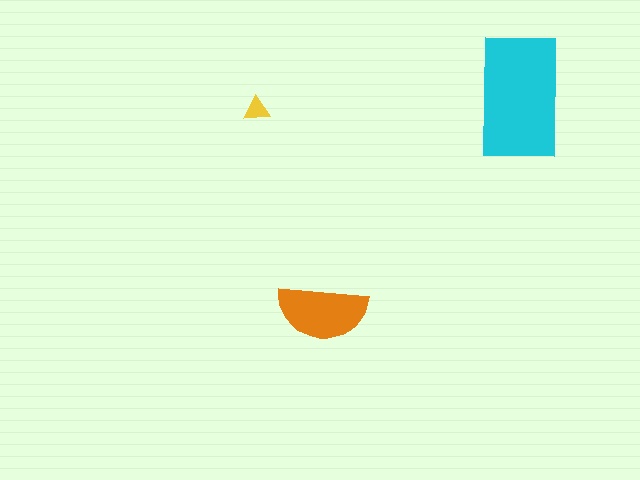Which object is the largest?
The cyan rectangle.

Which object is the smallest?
The yellow triangle.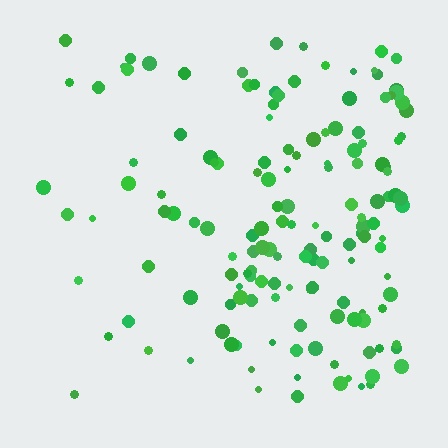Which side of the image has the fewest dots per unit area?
The left.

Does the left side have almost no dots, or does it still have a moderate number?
Still a moderate number, just noticeably fewer than the right.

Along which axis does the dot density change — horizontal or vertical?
Horizontal.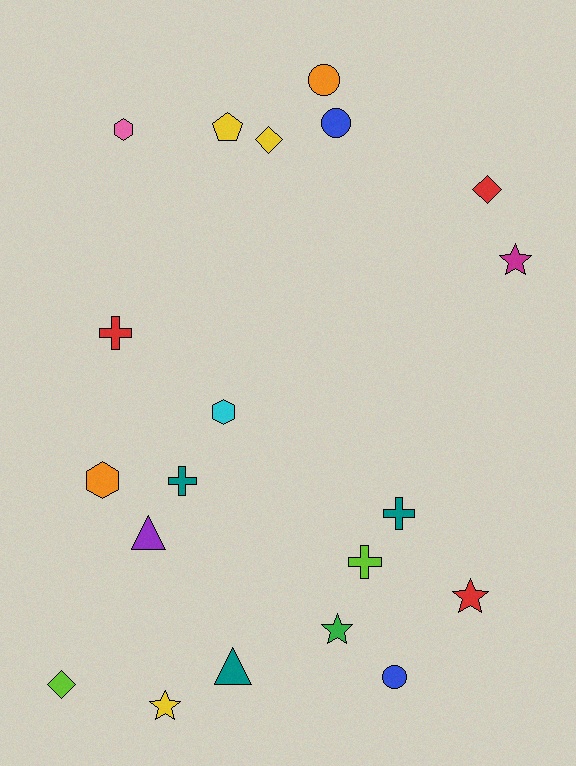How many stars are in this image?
There are 4 stars.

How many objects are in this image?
There are 20 objects.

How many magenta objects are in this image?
There is 1 magenta object.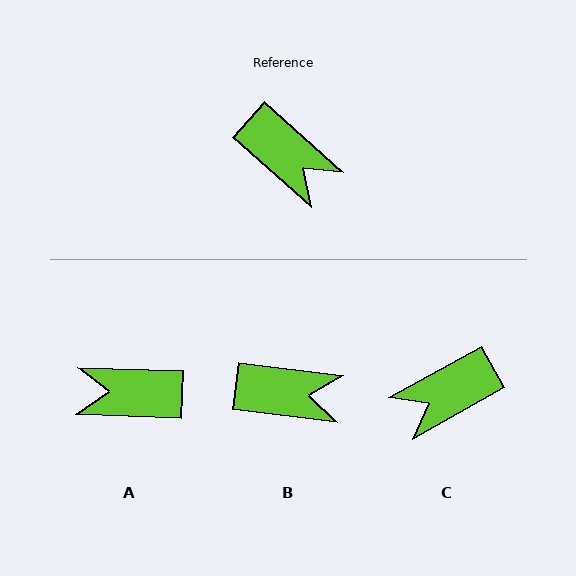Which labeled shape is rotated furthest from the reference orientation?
A, about 140 degrees away.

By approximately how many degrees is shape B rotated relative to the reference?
Approximately 35 degrees counter-clockwise.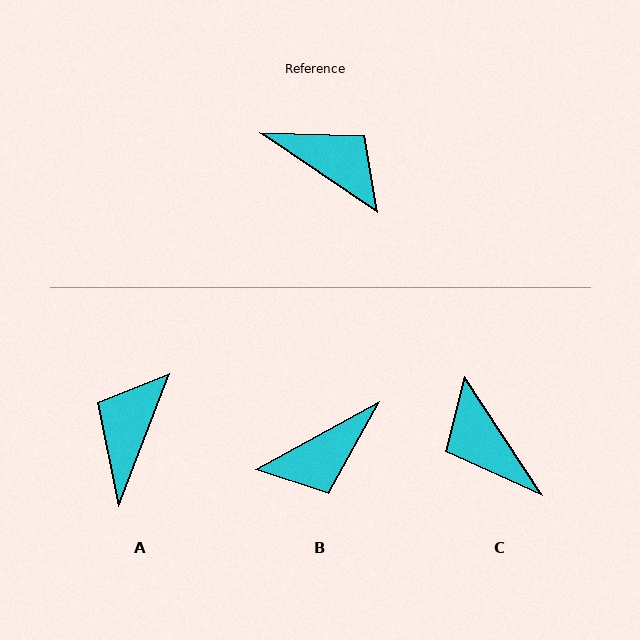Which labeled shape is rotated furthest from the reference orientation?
C, about 157 degrees away.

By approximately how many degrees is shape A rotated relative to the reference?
Approximately 103 degrees counter-clockwise.